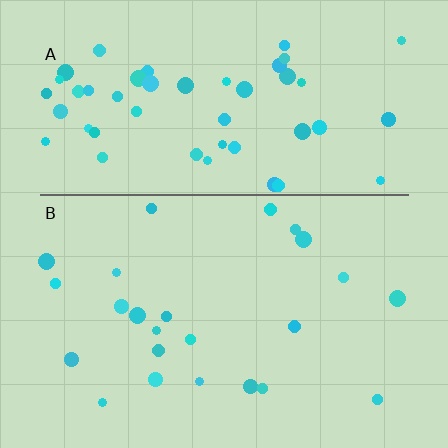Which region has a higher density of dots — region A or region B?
A (the top).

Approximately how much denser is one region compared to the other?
Approximately 2.2× — region A over region B.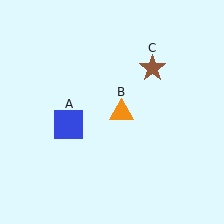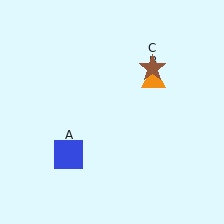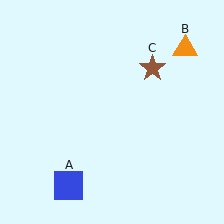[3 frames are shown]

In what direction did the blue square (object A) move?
The blue square (object A) moved down.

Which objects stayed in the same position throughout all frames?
Brown star (object C) remained stationary.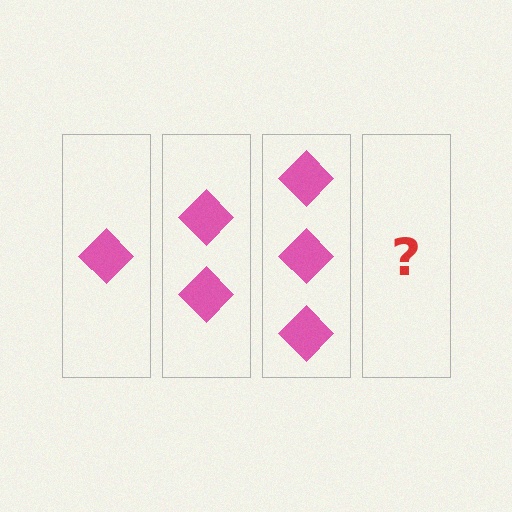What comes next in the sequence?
The next element should be 4 diamonds.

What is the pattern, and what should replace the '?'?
The pattern is that each step adds one more diamond. The '?' should be 4 diamonds.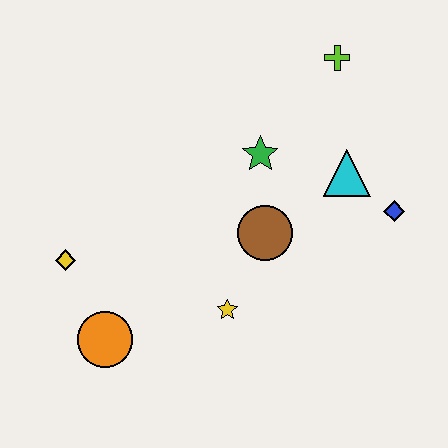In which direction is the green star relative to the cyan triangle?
The green star is to the left of the cyan triangle.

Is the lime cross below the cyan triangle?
No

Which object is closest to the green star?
The brown circle is closest to the green star.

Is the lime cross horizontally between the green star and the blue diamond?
Yes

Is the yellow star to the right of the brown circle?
No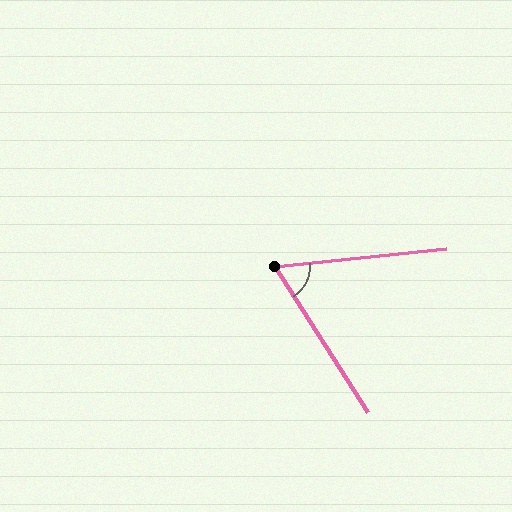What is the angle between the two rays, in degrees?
Approximately 64 degrees.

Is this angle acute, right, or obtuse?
It is acute.